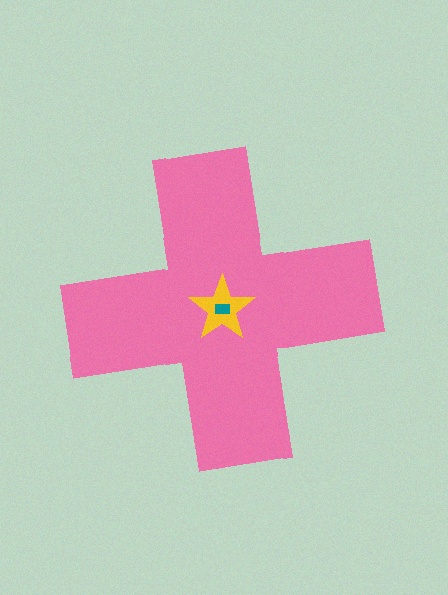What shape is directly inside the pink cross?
The yellow star.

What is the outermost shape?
The pink cross.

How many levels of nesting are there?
3.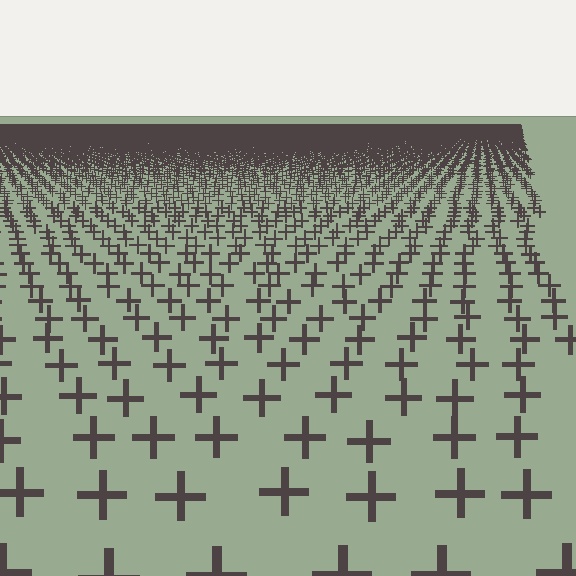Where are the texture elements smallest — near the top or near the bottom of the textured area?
Near the top.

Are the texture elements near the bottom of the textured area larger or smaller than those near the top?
Larger. Near the bottom, elements are closer to the viewer and appear at a bigger on-screen size.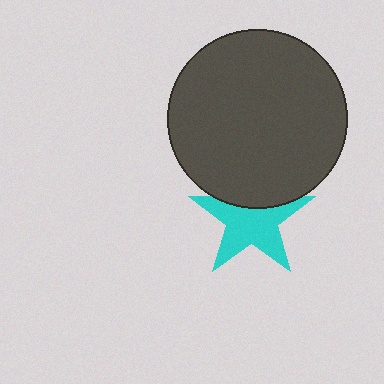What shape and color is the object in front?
The object in front is a dark gray circle.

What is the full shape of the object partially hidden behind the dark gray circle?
The partially hidden object is a cyan star.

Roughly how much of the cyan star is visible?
Most of it is visible (roughly 70%).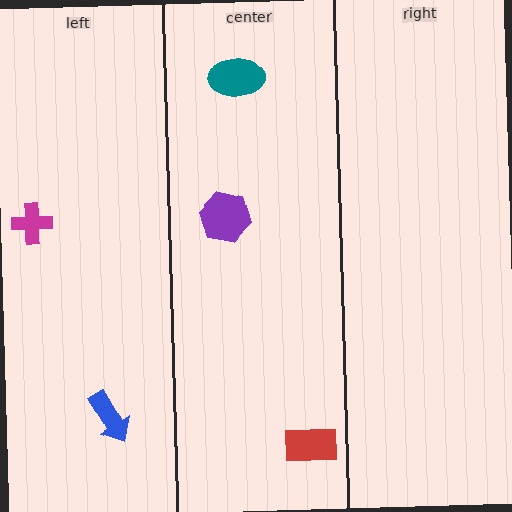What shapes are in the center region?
The red rectangle, the purple hexagon, the teal ellipse.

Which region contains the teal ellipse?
The center region.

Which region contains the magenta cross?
The left region.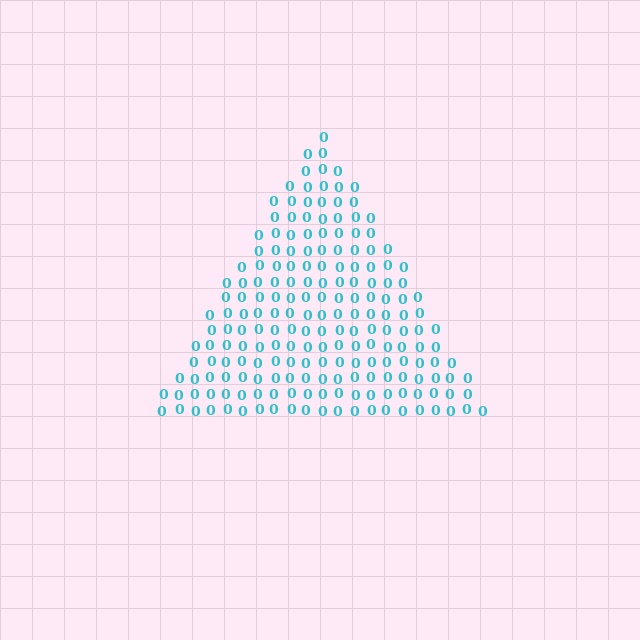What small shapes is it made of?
It is made of small digit 0's.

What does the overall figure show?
The overall figure shows a triangle.